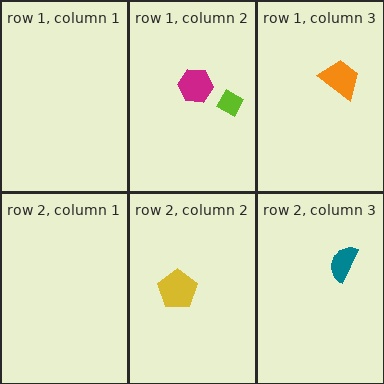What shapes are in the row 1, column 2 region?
The lime diamond, the magenta hexagon.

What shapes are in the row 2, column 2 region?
The yellow pentagon.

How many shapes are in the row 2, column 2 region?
1.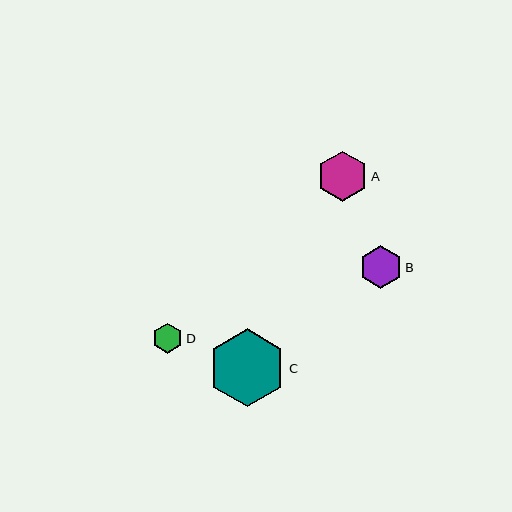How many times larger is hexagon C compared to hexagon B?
Hexagon C is approximately 1.8 times the size of hexagon B.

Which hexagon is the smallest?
Hexagon D is the smallest with a size of approximately 30 pixels.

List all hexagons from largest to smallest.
From largest to smallest: C, A, B, D.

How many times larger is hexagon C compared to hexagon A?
Hexagon C is approximately 1.6 times the size of hexagon A.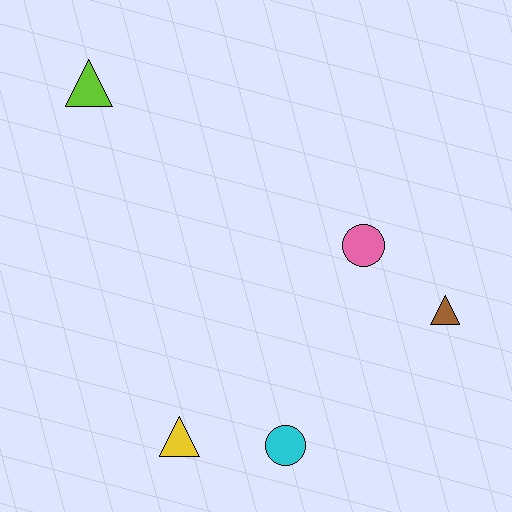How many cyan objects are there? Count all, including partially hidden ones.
There is 1 cyan object.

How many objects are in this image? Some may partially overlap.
There are 5 objects.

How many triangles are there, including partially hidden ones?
There are 3 triangles.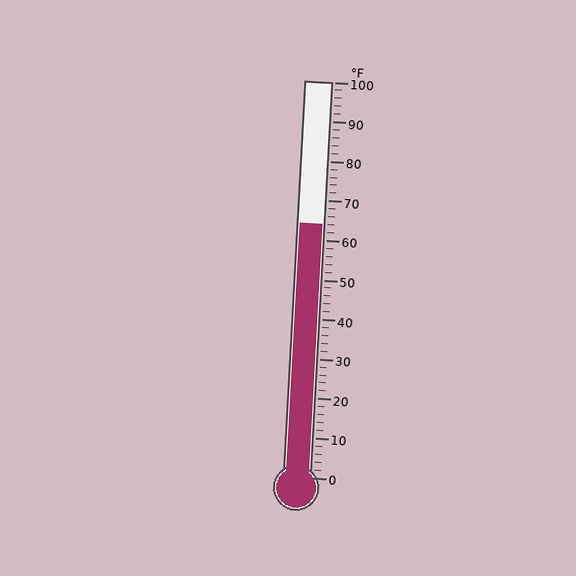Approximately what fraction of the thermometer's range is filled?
The thermometer is filled to approximately 65% of its range.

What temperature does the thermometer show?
The thermometer shows approximately 64°F.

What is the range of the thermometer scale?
The thermometer scale ranges from 0°F to 100°F.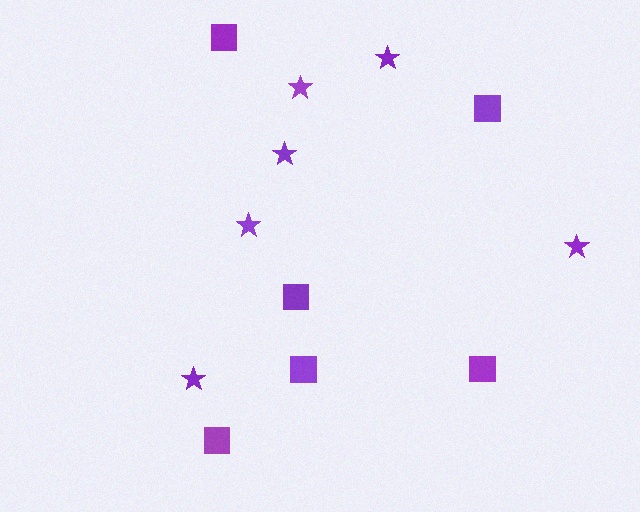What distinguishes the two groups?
There are 2 groups: one group of stars (6) and one group of squares (6).